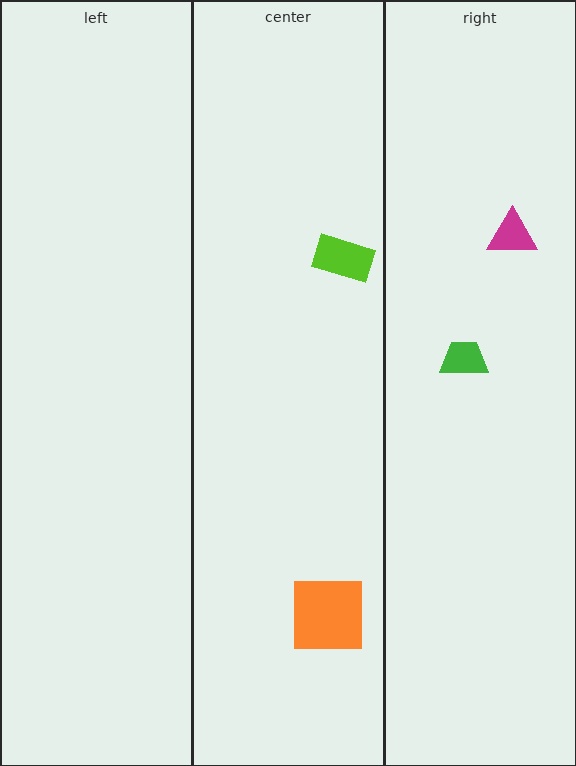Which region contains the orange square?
The center region.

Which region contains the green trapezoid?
The right region.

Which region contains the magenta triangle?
The right region.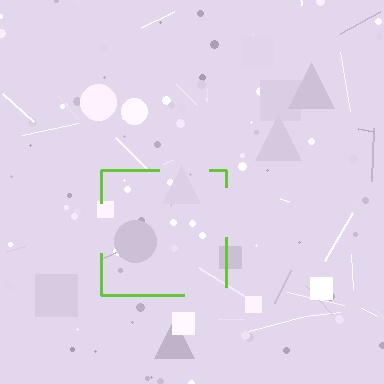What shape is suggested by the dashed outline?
The dashed outline suggests a square.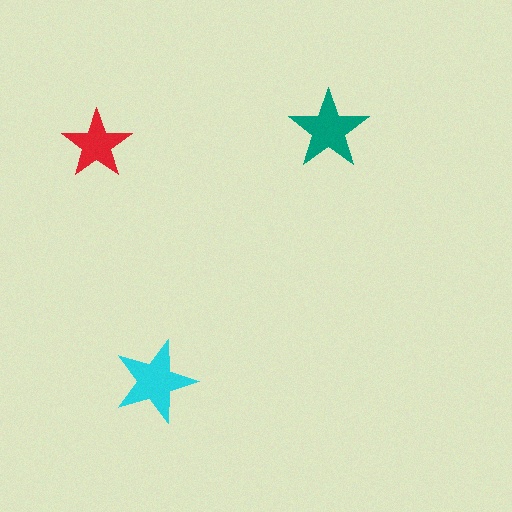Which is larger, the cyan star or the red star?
The cyan one.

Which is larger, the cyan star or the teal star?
The cyan one.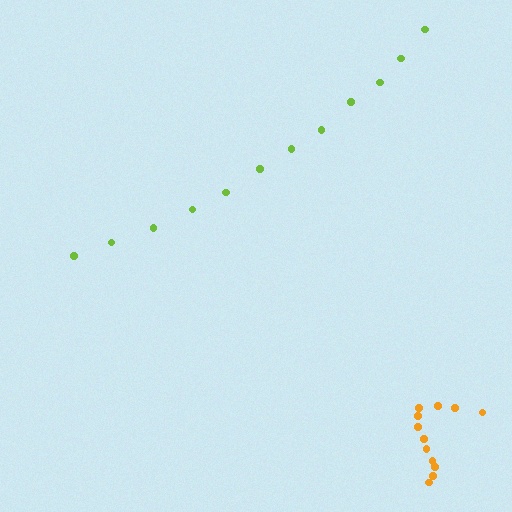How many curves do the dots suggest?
There are 2 distinct paths.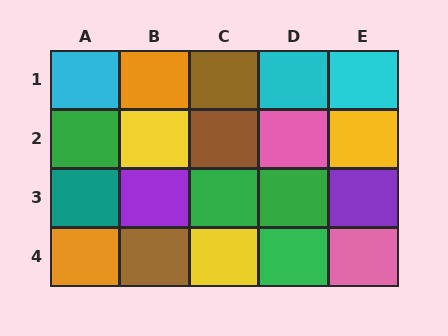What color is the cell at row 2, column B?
Yellow.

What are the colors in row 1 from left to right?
Cyan, orange, brown, cyan, cyan.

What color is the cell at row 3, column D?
Green.